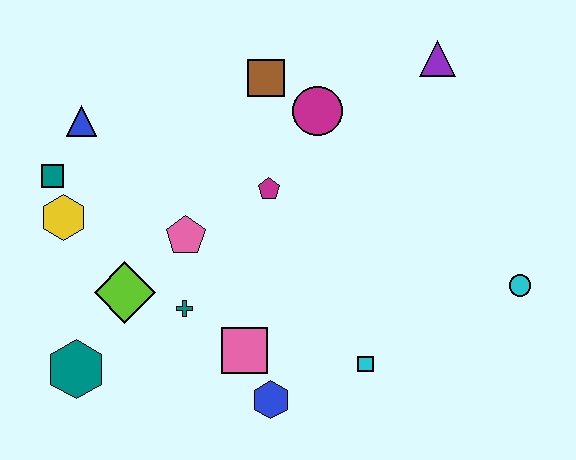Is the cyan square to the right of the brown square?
Yes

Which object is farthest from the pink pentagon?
The cyan circle is farthest from the pink pentagon.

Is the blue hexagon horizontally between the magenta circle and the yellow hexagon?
Yes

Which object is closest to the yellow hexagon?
The teal square is closest to the yellow hexagon.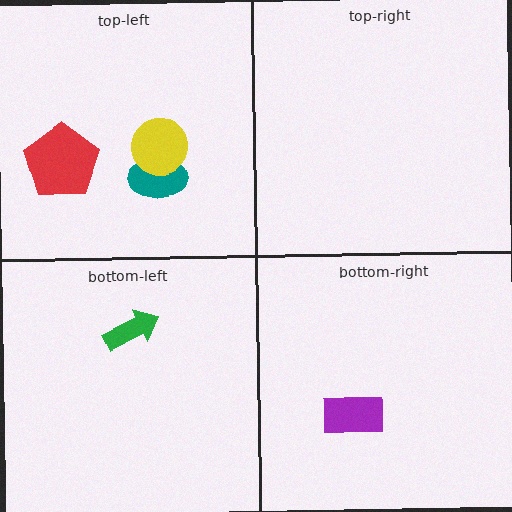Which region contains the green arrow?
The bottom-left region.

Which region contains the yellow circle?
The top-left region.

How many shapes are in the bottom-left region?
1.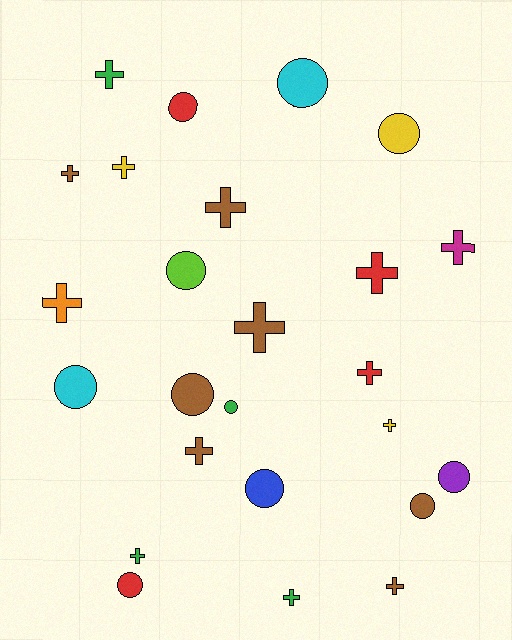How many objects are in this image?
There are 25 objects.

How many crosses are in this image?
There are 14 crosses.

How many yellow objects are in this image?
There are 3 yellow objects.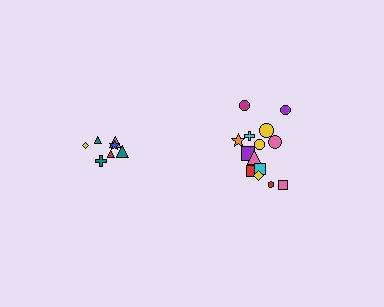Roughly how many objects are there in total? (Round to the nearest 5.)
Roughly 20 objects in total.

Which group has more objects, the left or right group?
The right group.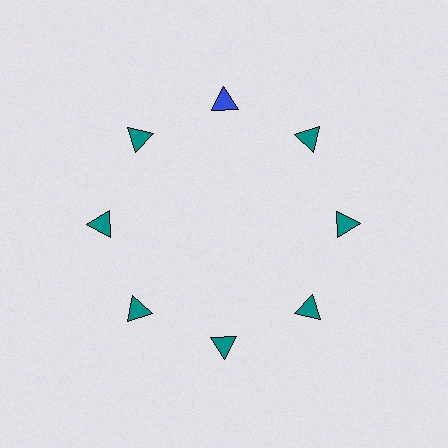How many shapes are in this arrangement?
There are 8 shapes arranged in a ring pattern.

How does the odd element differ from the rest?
It has a different color: blue instead of teal.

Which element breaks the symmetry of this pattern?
The blue triangle at roughly the 12 o'clock position breaks the symmetry. All other shapes are teal triangles.